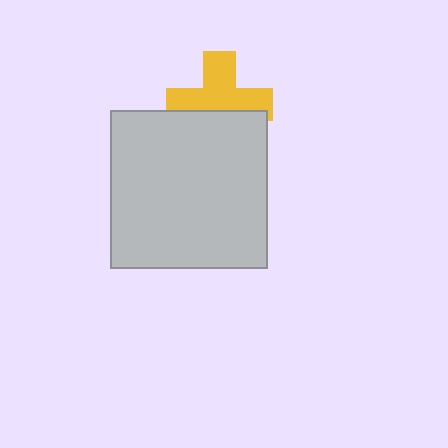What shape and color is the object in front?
The object in front is a light gray square.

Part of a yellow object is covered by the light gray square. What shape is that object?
It is a cross.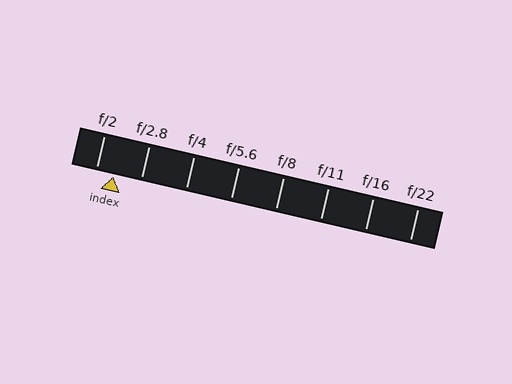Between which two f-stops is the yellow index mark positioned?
The index mark is between f/2 and f/2.8.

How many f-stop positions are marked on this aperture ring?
There are 8 f-stop positions marked.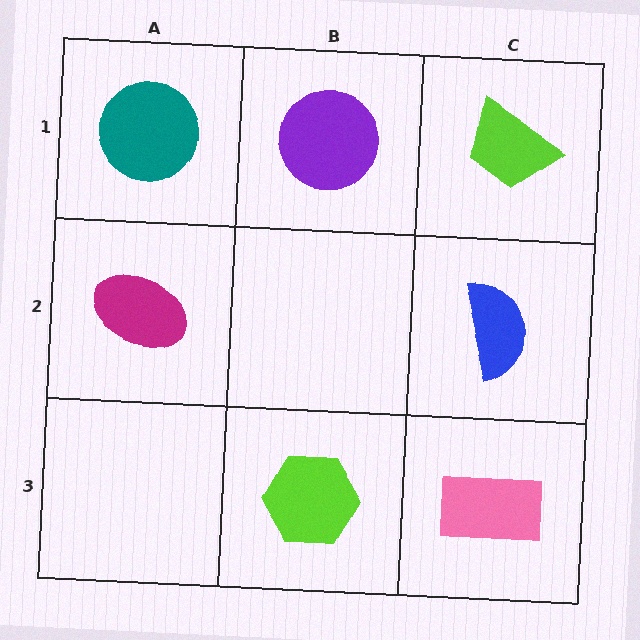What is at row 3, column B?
A lime hexagon.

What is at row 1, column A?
A teal circle.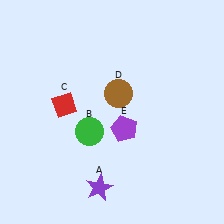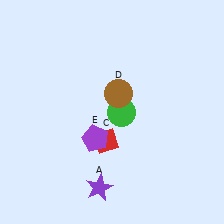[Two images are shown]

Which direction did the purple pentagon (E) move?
The purple pentagon (E) moved left.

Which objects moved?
The objects that moved are: the green circle (B), the red diamond (C), the purple pentagon (E).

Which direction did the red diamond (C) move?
The red diamond (C) moved right.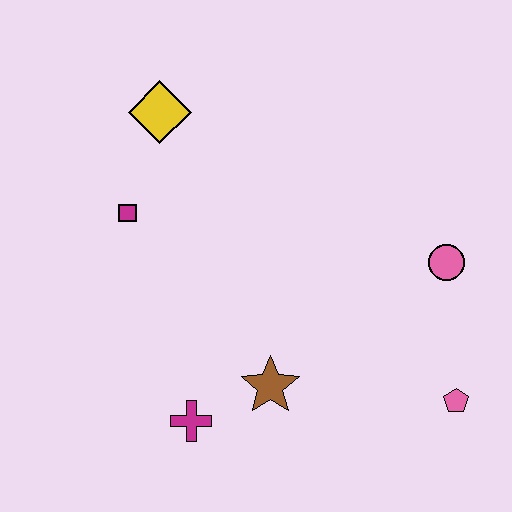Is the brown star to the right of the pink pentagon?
No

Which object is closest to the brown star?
The magenta cross is closest to the brown star.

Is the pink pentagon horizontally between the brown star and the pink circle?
No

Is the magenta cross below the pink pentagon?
Yes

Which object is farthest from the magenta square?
The pink pentagon is farthest from the magenta square.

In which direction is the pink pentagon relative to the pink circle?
The pink pentagon is below the pink circle.